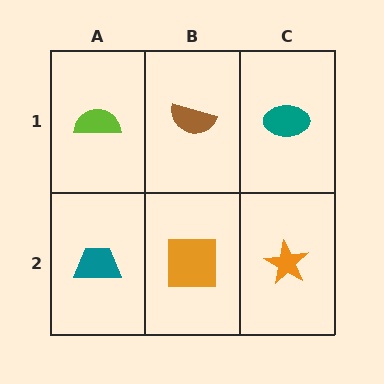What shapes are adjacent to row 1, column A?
A teal trapezoid (row 2, column A), a brown semicircle (row 1, column B).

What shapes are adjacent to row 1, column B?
An orange square (row 2, column B), a lime semicircle (row 1, column A), a teal ellipse (row 1, column C).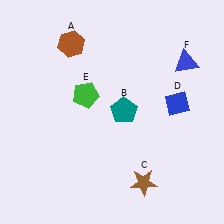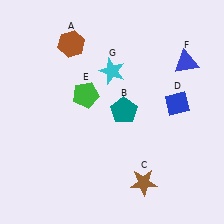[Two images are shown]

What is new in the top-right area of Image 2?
A cyan star (G) was added in the top-right area of Image 2.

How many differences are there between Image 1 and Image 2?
There is 1 difference between the two images.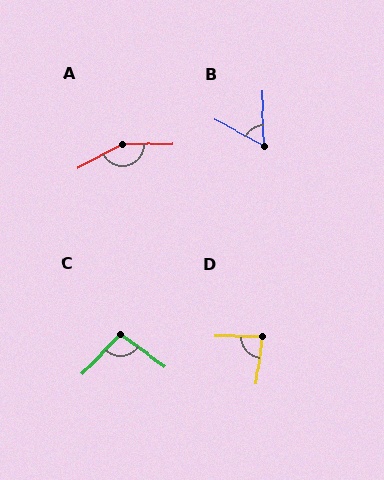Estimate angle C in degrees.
Approximately 99 degrees.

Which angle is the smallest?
B, at approximately 60 degrees.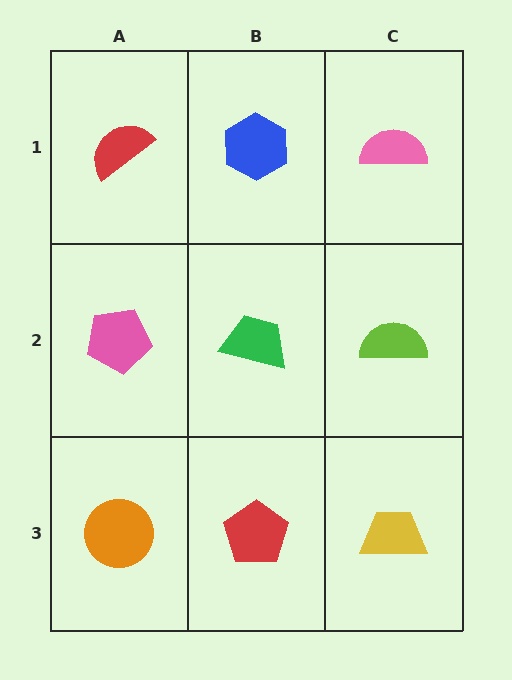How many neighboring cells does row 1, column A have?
2.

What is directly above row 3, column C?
A lime semicircle.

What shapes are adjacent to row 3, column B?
A green trapezoid (row 2, column B), an orange circle (row 3, column A), a yellow trapezoid (row 3, column C).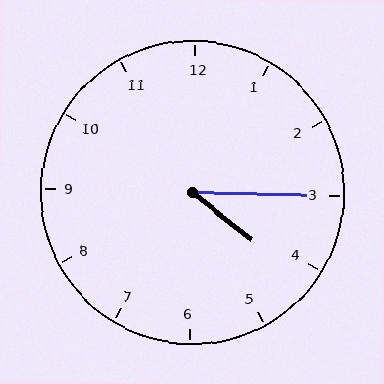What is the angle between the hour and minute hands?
Approximately 38 degrees.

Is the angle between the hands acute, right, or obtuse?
It is acute.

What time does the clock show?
4:15.